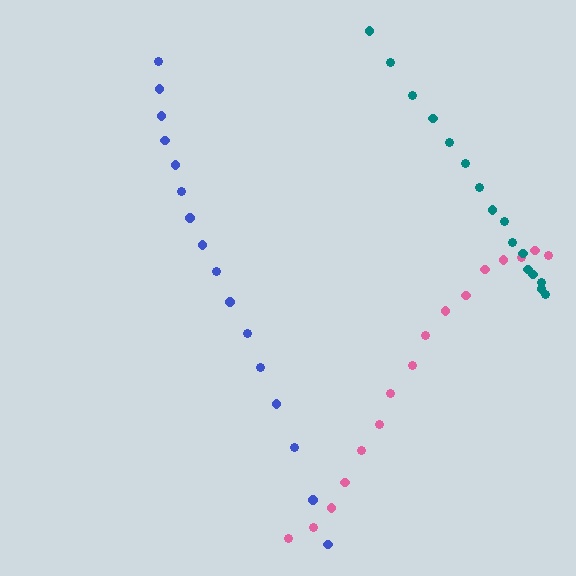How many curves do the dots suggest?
There are 3 distinct paths.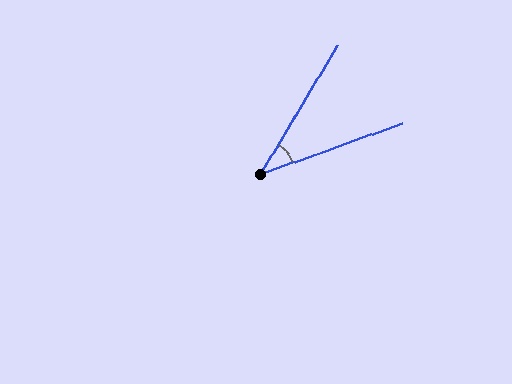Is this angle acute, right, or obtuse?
It is acute.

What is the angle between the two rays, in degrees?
Approximately 39 degrees.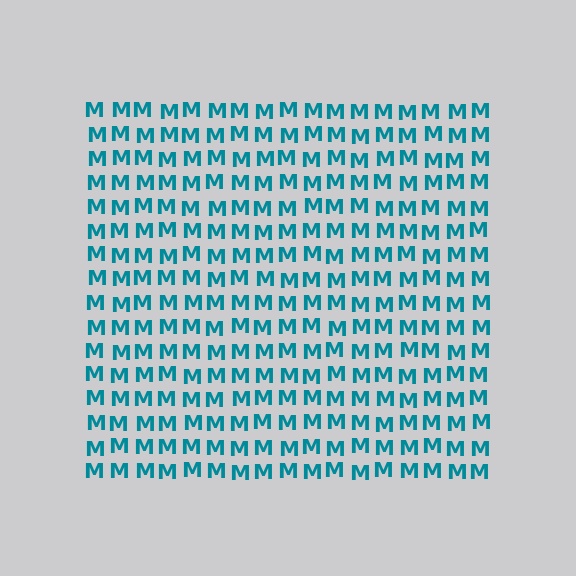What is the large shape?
The large shape is a square.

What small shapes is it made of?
It is made of small letter M's.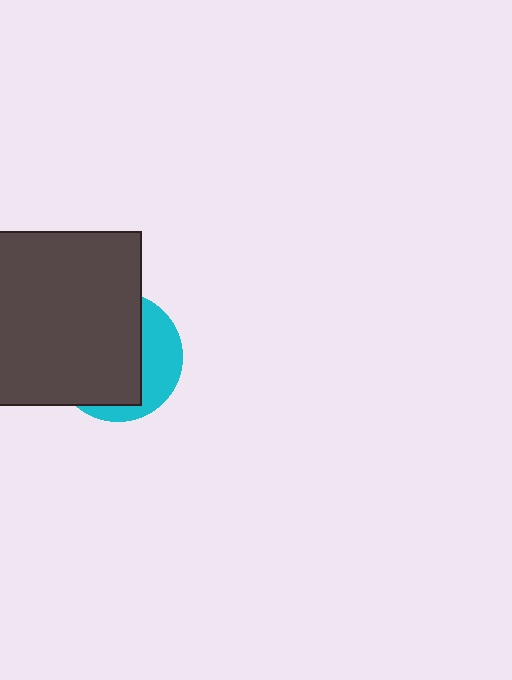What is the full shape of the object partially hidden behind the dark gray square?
The partially hidden object is a cyan circle.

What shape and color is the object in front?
The object in front is a dark gray square.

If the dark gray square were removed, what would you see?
You would see the complete cyan circle.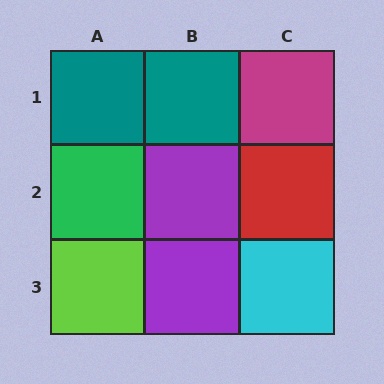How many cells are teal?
2 cells are teal.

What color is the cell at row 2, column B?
Purple.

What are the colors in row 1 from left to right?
Teal, teal, magenta.